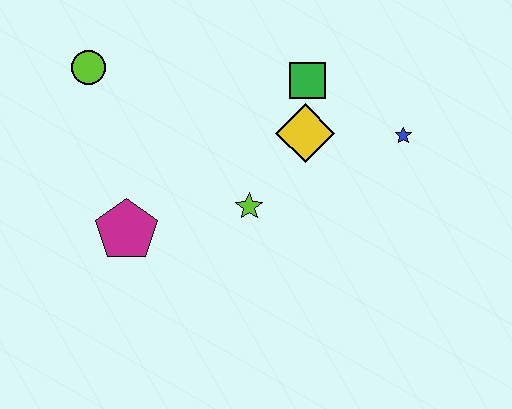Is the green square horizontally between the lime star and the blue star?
Yes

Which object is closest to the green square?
The yellow diamond is closest to the green square.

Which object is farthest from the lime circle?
The blue star is farthest from the lime circle.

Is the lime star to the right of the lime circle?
Yes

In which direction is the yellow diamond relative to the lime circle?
The yellow diamond is to the right of the lime circle.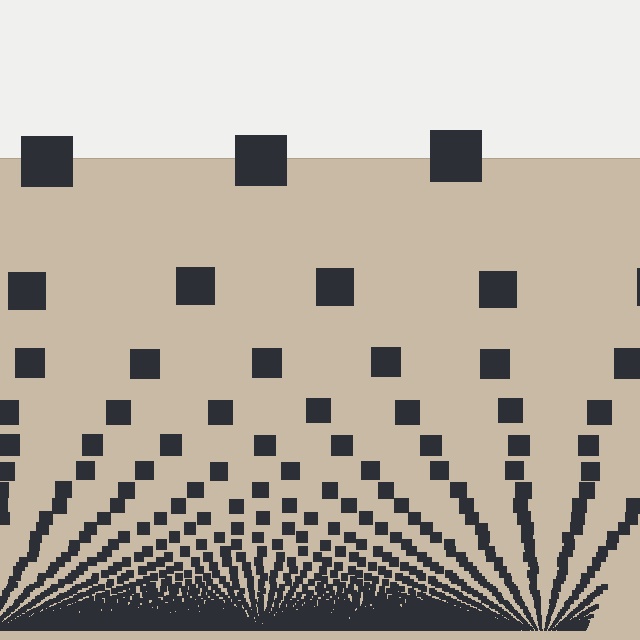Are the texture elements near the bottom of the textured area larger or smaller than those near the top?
Smaller. The gradient is inverted — elements near the bottom are smaller and denser.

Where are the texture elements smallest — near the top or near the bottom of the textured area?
Near the bottom.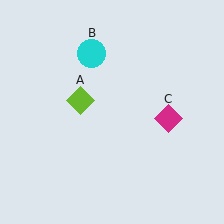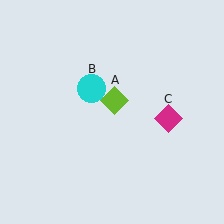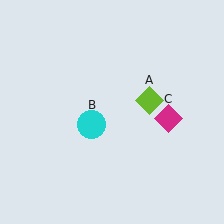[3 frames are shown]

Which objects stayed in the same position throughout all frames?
Magenta diamond (object C) remained stationary.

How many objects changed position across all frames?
2 objects changed position: lime diamond (object A), cyan circle (object B).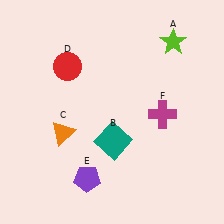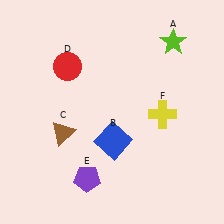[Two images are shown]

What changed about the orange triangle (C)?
In Image 1, C is orange. In Image 2, it changed to brown.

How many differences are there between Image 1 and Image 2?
There are 3 differences between the two images.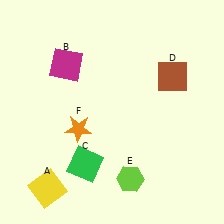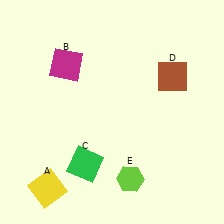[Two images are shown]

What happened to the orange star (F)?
The orange star (F) was removed in Image 2. It was in the bottom-left area of Image 1.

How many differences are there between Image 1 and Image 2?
There is 1 difference between the two images.